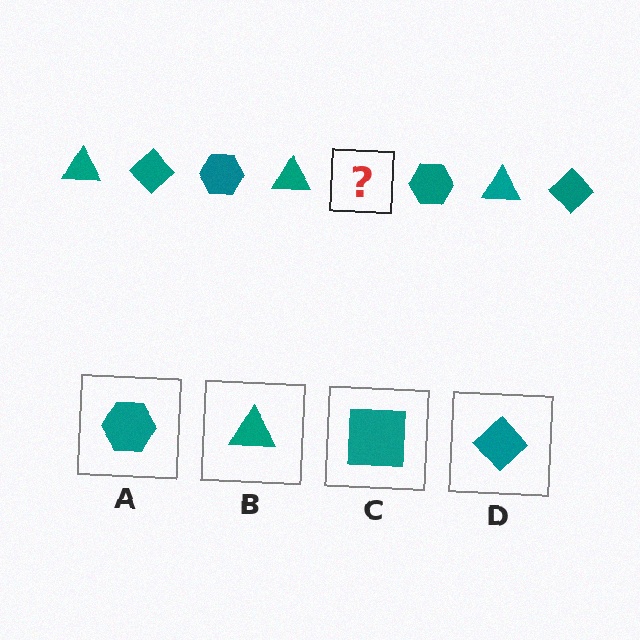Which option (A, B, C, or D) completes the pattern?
D.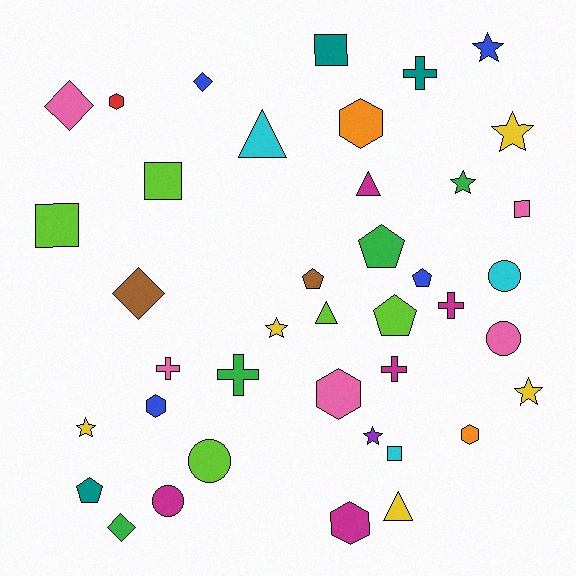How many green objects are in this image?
There are 4 green objects.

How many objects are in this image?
There are 40 objects.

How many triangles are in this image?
There are 4 triangles.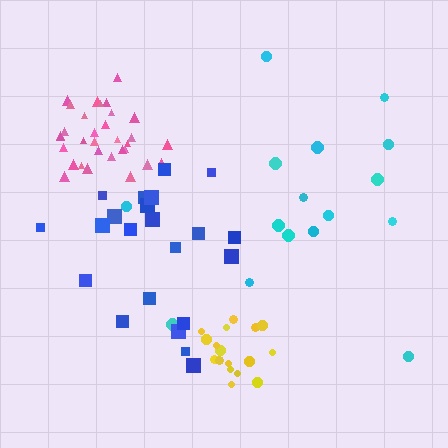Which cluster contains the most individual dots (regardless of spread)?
Pink (33).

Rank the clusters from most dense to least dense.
pink, yellow, blue, cyan.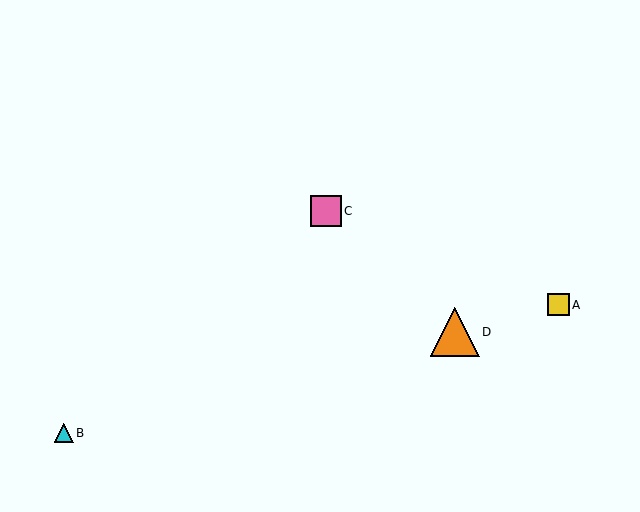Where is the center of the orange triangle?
The center of the orange triangle is at (455, 332).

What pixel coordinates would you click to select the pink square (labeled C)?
Click at (326, 211) to select the pink square C.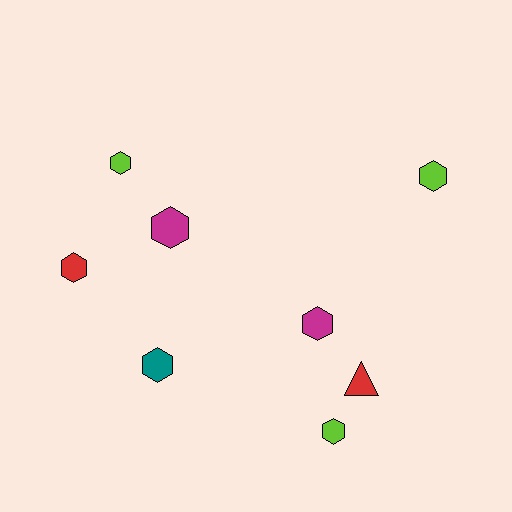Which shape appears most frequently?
Hexagon, with 7 objects.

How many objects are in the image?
There are 8 objects.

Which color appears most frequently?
Lime, with 3 objects.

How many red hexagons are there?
There is 1 red hexagon.